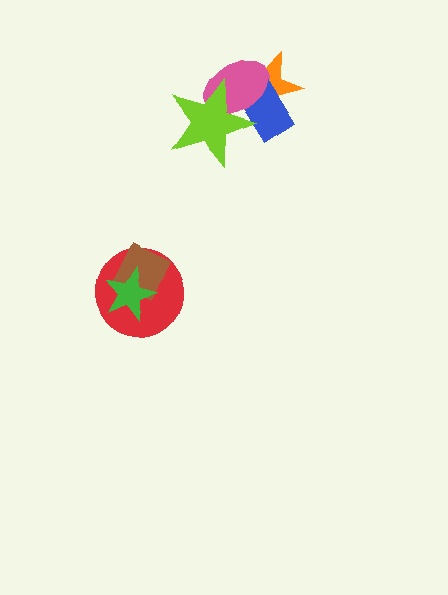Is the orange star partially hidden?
Yes, it is partially covered by another shape.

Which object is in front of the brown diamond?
The green star is in front of the brown diamond.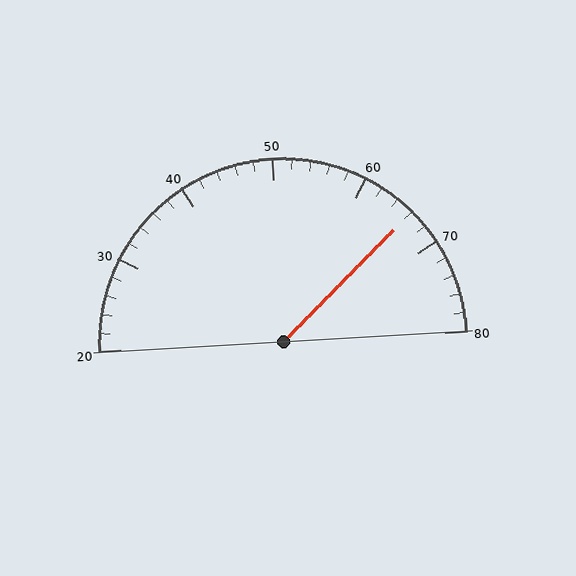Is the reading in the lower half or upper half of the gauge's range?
The reading is in the upper half of the range (20 to 80).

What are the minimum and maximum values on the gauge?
The gauge ranges from 20 to 80.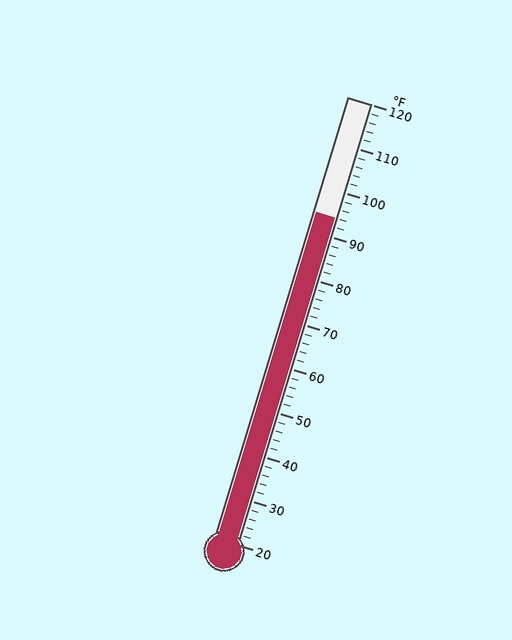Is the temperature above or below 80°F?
The temperature is above 80°F.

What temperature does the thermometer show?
The thermometer shows approximately 94°F.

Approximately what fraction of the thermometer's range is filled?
The thermometer is filled to approximately 75% of its range.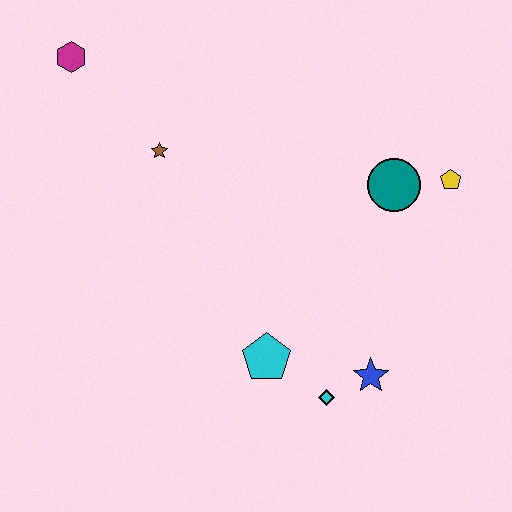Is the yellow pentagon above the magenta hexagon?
No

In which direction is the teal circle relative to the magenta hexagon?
The teal circle is to the right of the magenta hexagon.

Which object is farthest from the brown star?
The blue star is farthest from the brown star.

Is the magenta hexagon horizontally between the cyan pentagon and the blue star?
No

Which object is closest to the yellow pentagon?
The teal circle is closest to the yellow pentagon.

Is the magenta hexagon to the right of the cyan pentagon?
No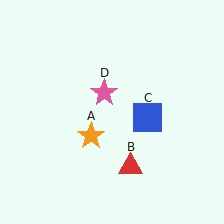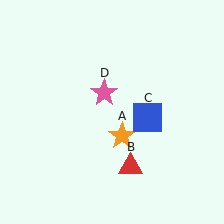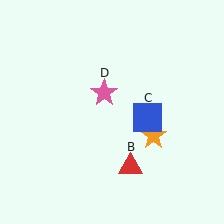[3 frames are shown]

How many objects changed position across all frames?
1 object changed position: orange star (object A).